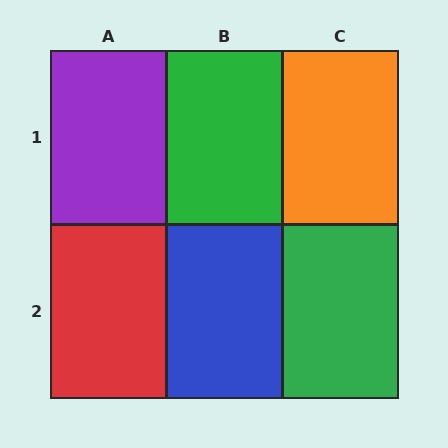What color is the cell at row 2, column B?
Blue.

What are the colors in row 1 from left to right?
Purple, green, orange.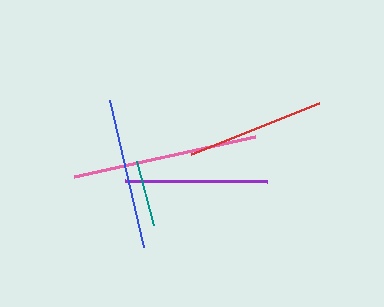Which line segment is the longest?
The pink line is the longest at approximately 185 pixels.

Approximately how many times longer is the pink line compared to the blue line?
The pink line is approximately 1.2 times the length of the blue line.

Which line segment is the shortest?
The teal line is the shortest at approximately 66 pixels.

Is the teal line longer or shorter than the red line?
The red line is longer than the teal line.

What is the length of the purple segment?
The purple segment is approximately 142 pixels long.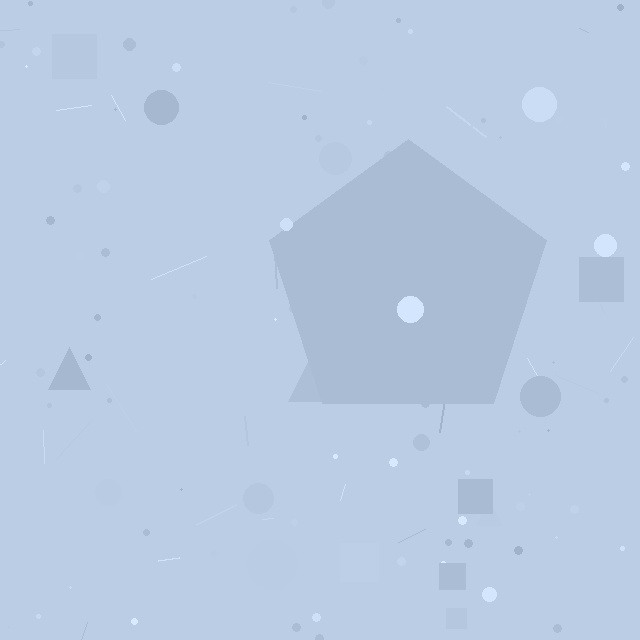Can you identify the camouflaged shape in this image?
The camouflaged shape is a pentagon.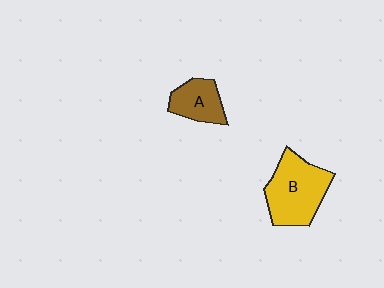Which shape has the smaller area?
Shape A (brown).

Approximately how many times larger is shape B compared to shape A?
Approximately 1.8 times.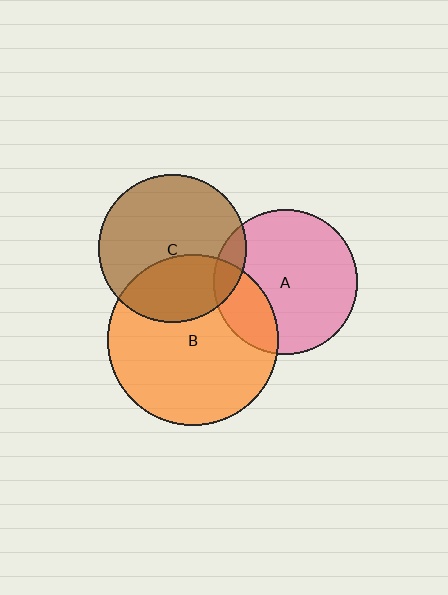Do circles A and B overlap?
Yes.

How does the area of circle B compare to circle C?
Approximately 1.3 times.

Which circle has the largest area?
Circle B (orange).